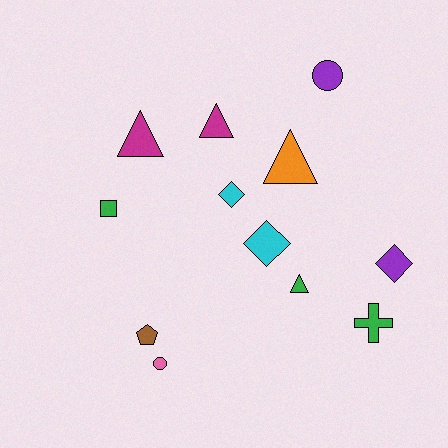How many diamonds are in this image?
There are 3 diamonds.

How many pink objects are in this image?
There is 1 pink object.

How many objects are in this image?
There are 12 objects.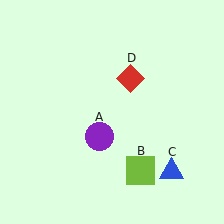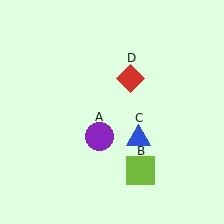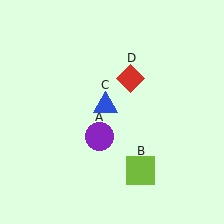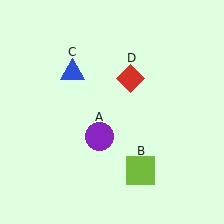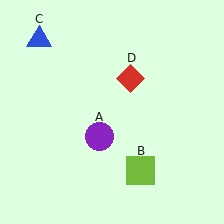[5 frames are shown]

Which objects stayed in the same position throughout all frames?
Purple circle (object A) and lime square (object B) and red diamond (object D) remained stationary.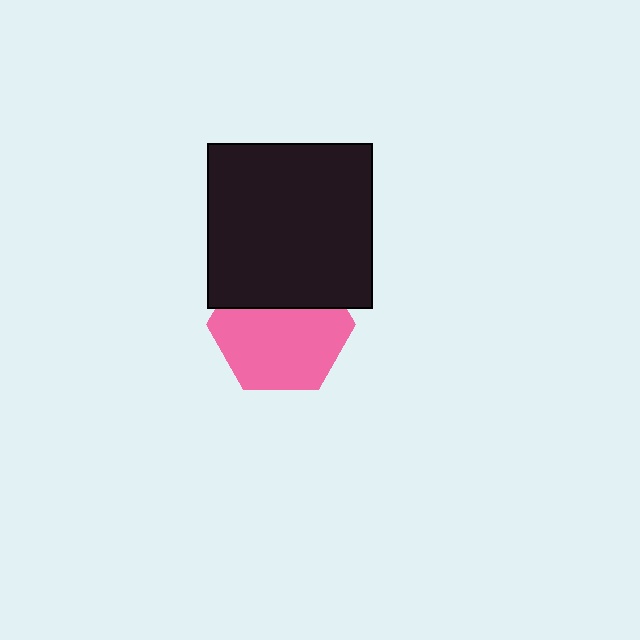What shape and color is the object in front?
The object in front is a black rectangle.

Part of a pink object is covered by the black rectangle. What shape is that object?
It is a hexagon.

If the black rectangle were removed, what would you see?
You would see the complete pink hexagon.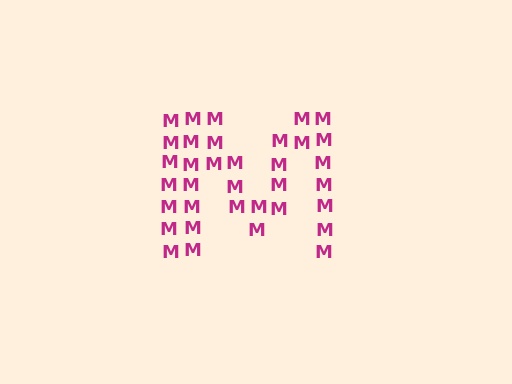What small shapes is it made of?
It is made of small letter M's.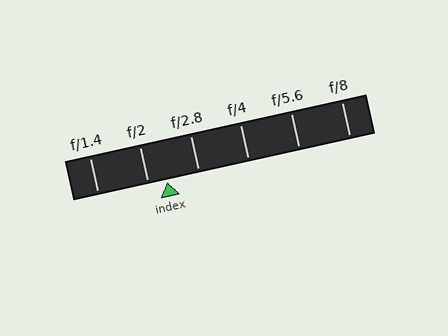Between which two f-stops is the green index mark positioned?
The index mark is between f/2 and f/2.8.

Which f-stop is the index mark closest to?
The index mark is closest to f/2.